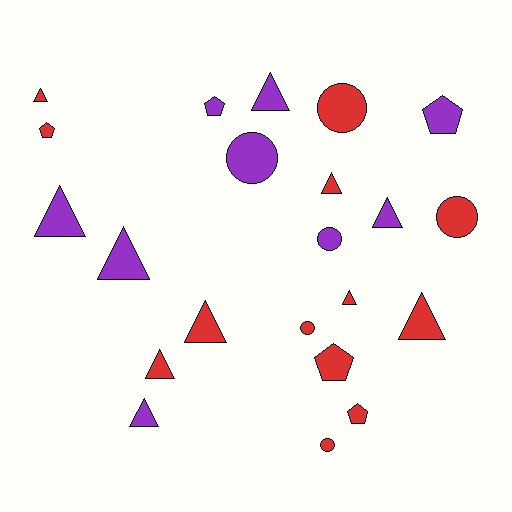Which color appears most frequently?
Red, with 13 objects.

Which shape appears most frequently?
Triangle, with 11 objects.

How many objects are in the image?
There are 22 objects.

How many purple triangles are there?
There are 5 purple triangles.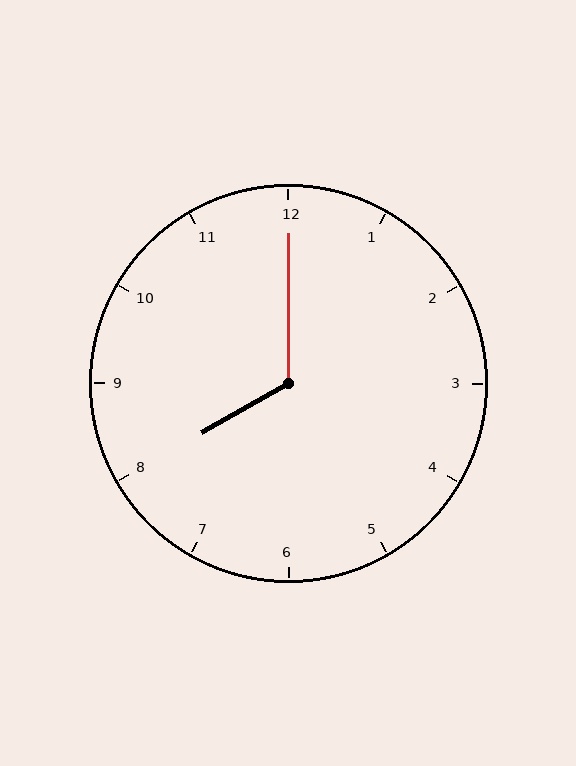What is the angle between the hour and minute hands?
Approximately 120 degrees.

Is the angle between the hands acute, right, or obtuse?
It is obtuse.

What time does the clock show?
8:00.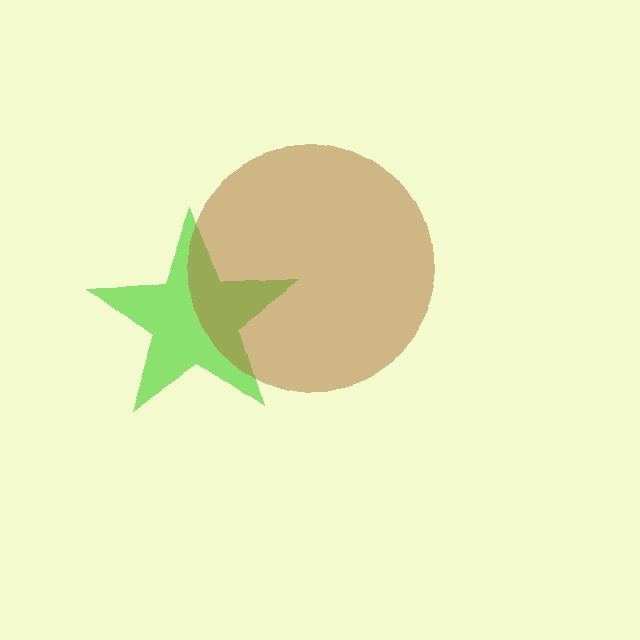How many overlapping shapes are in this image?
There are 2 overlapping shapes in the image.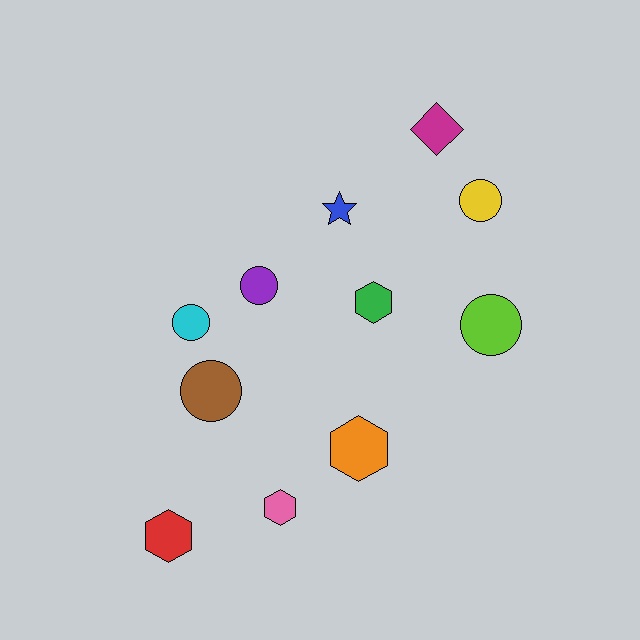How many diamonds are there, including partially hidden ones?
There is 1 diamond.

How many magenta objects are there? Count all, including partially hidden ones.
There is 1 magenta object.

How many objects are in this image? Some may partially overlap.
There are 11 objects.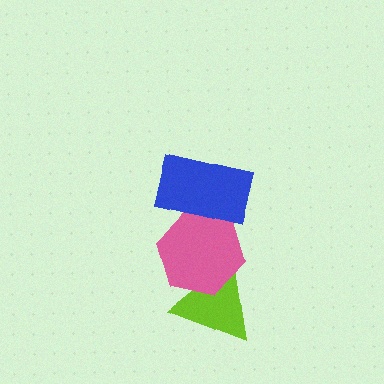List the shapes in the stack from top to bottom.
From top to bottom: the blue rectangle, the pink hexagon, the lime triangle.